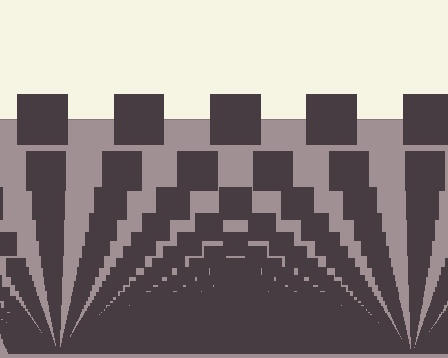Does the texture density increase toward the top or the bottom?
Density increases toward the bottom.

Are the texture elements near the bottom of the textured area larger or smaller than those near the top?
Smaller. The gradient is inverted — elements near the bottom are smaller and denser.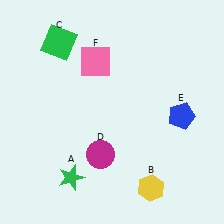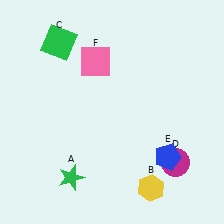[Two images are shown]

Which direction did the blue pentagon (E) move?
The blue pentagon (E) moved down.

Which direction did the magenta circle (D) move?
The magenta circle (D) moved right.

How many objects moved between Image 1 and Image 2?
2 objects moved between the two images.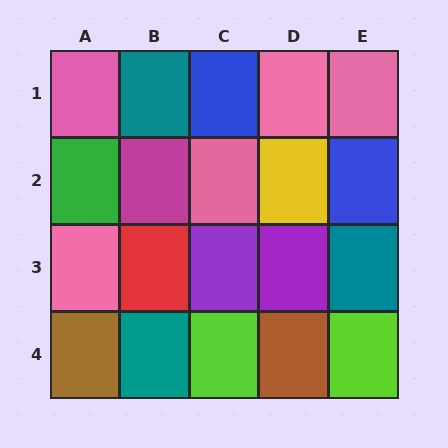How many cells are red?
1 cell is red.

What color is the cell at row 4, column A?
Brown.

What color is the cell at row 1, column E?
Pink.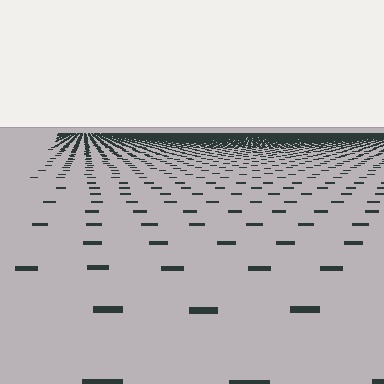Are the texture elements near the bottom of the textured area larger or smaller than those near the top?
Larger. Near the bottom, elements are closer to the viewer and appear at a bigger on-screen size.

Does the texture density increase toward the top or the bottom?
Density increases toward the top.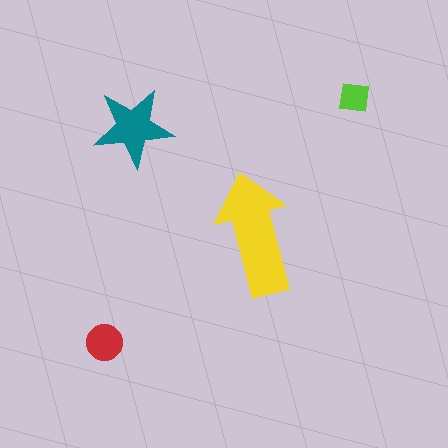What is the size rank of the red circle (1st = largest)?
3rd.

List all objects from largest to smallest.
The yellow arrow, the teal star, the red circle, the lime square.